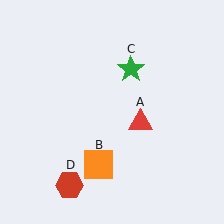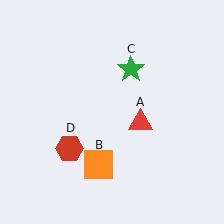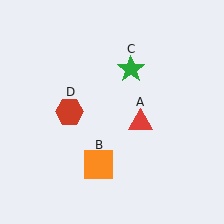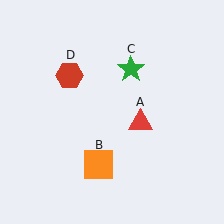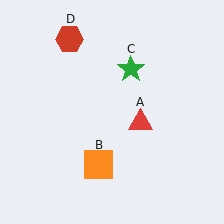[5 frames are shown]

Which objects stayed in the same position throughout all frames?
Red triangle (object A) and orange square (object B) and green star (object C) remained stationary.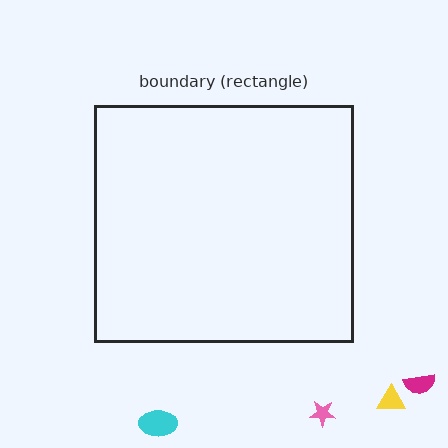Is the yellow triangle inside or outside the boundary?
Outside.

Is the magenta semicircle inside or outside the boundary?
Outside.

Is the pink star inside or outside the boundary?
Outside.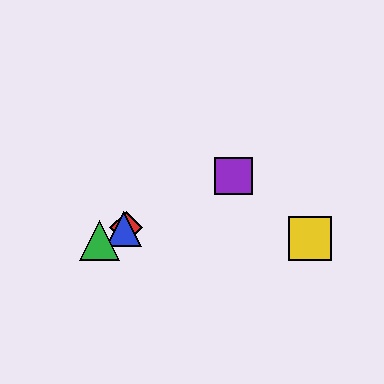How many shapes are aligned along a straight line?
4 shapes (the red diamond, the blue triangle, the green triangle, the purple square) are aligned along a straight line.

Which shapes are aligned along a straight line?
The red diamond, the blue triangle, the green triangle, the purple square are aligned along a straight line.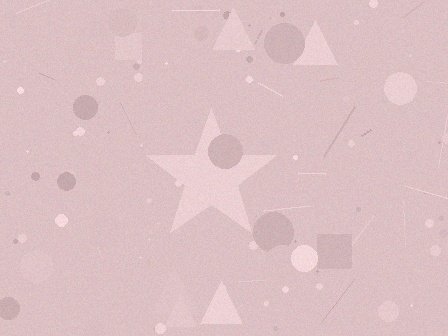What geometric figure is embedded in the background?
A star is embedded in the background.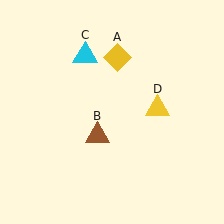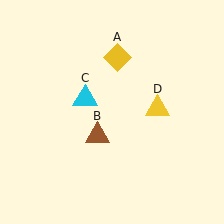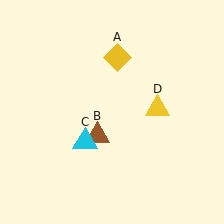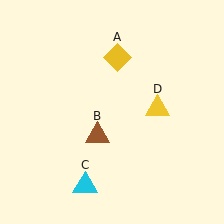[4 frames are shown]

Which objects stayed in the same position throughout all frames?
Yellow diamond (object A) and brown triangle (object B) and yellow triangle (object D) remained stationary.